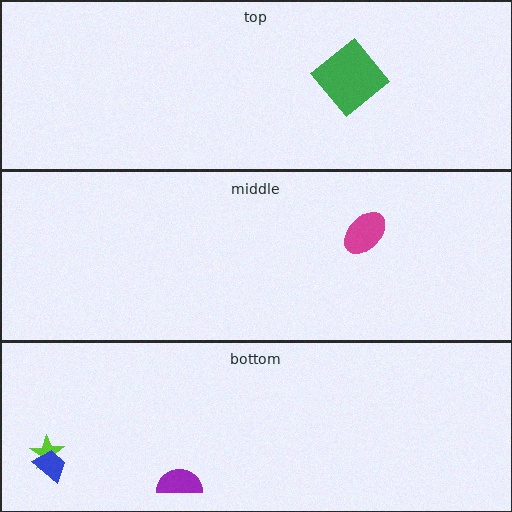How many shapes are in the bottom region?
3.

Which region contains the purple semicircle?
The bottom region.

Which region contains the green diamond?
The top region.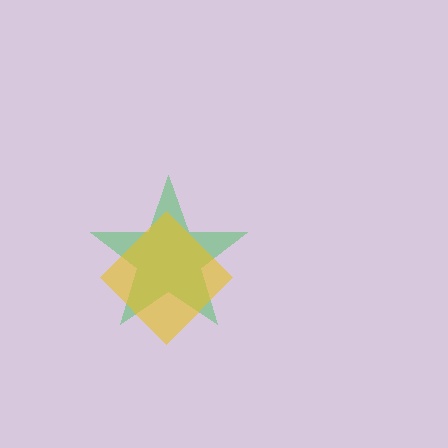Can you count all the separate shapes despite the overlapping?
Yes, there are 2 separate shapes.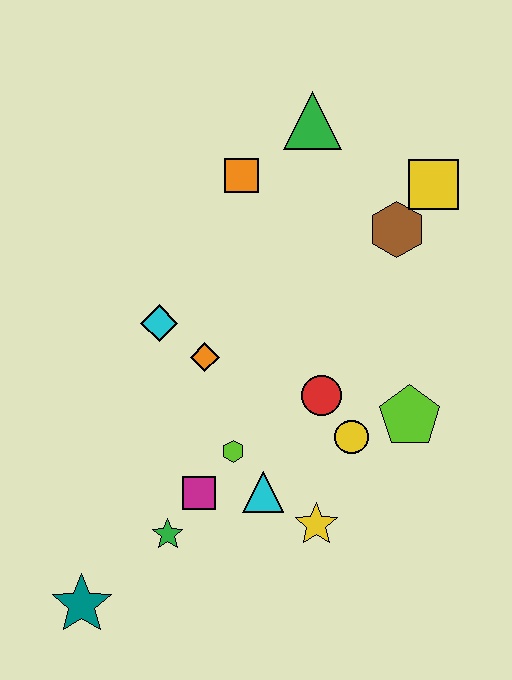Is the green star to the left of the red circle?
Yes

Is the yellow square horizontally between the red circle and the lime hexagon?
No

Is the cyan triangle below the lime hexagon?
Yes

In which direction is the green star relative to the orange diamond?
The green star is below the orange diamond.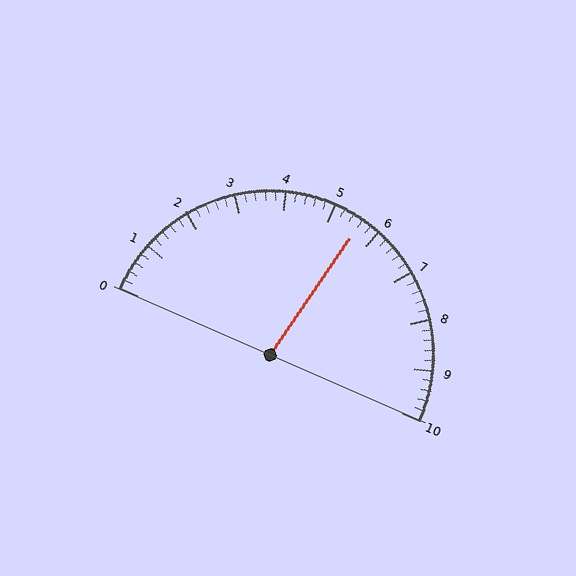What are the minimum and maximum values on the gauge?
The gauge ranges from 0 to 10.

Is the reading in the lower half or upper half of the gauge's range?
The reading is in the upper half of the range (0 to 10).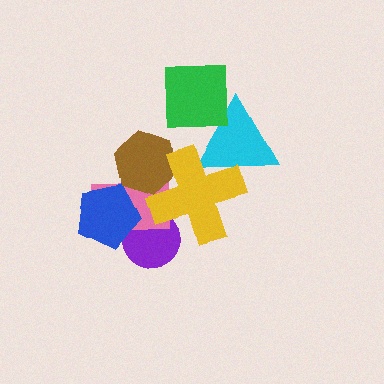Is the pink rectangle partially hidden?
Yes, it is partially covered by another shape.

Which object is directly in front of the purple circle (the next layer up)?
The pink rectangle is directly in front of the purple circle.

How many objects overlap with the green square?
1 object overlaps with the green square.